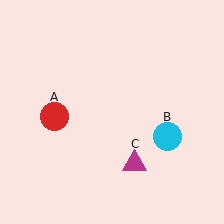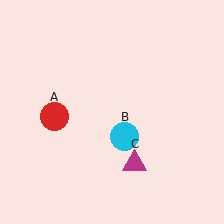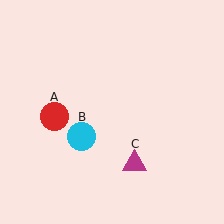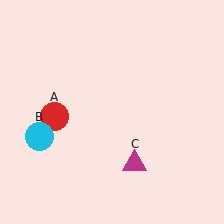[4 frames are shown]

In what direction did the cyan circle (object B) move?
The cyan circle (object B) moved left.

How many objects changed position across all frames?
1 object changed position: cyan circle (object B).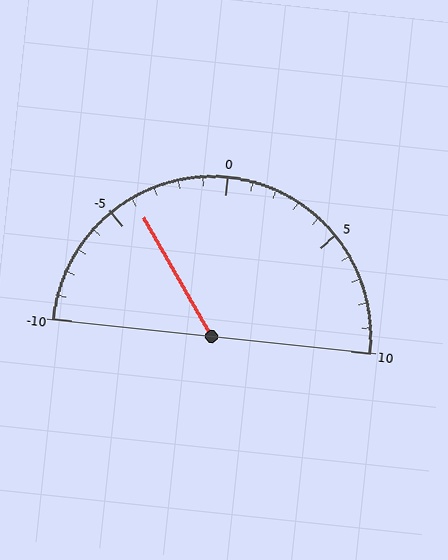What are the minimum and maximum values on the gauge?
The gauge ranges from -10 to 10.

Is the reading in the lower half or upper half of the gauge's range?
The reading is in the lower half of the range (-10 to 10).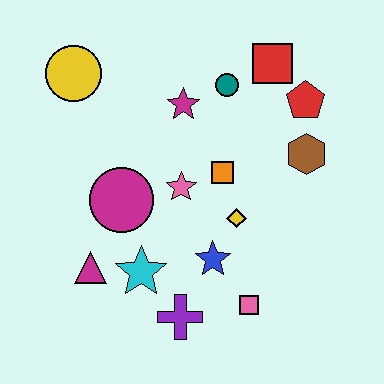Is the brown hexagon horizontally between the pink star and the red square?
No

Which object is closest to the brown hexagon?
The red pentagon is closest to the brown hexagon.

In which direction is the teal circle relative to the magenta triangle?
The teal circle is above the magenta triangle.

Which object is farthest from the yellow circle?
The pink square is farthest from the yellow circle.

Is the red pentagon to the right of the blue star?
Yes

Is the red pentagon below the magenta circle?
No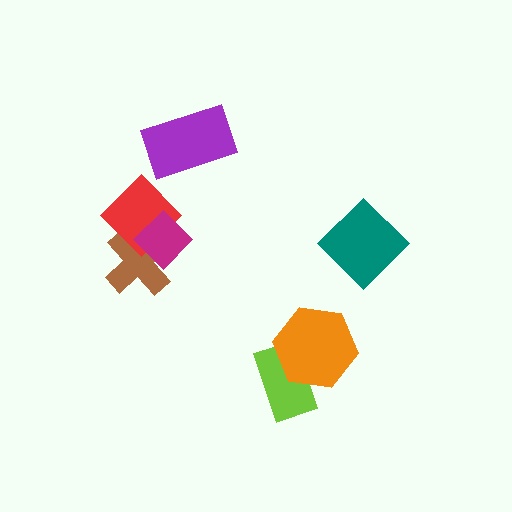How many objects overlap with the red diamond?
2 objects overlap with the red diamond.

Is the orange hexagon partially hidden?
No, no other shape covers it.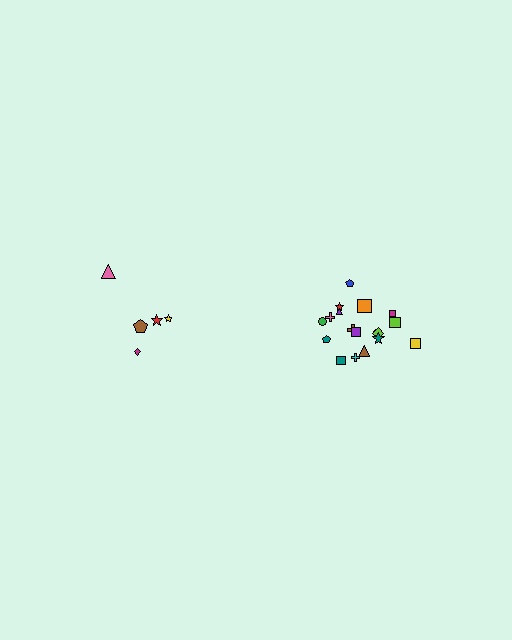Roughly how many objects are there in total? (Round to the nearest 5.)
Roughly 25 objects in total.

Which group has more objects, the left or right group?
The right group.